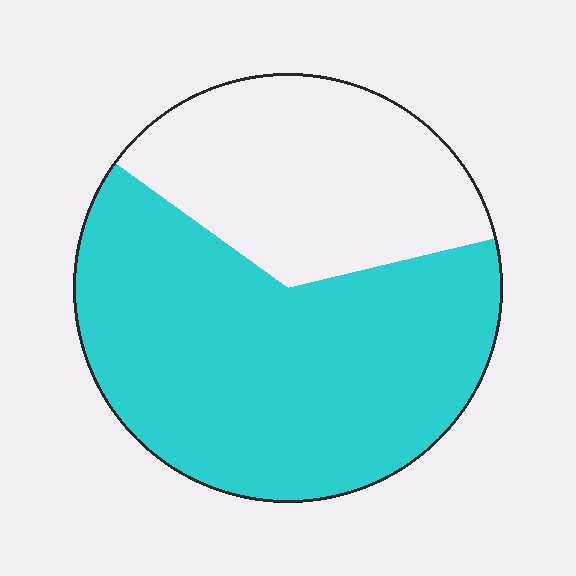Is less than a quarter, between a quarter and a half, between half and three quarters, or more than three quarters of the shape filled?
Between half and three quarters.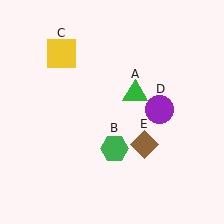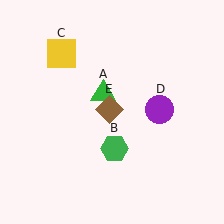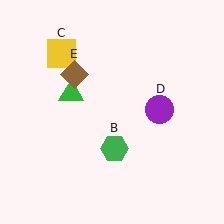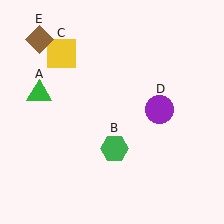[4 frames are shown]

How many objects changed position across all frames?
2 objects changed position: green triangle (object A), brown diamond (object E).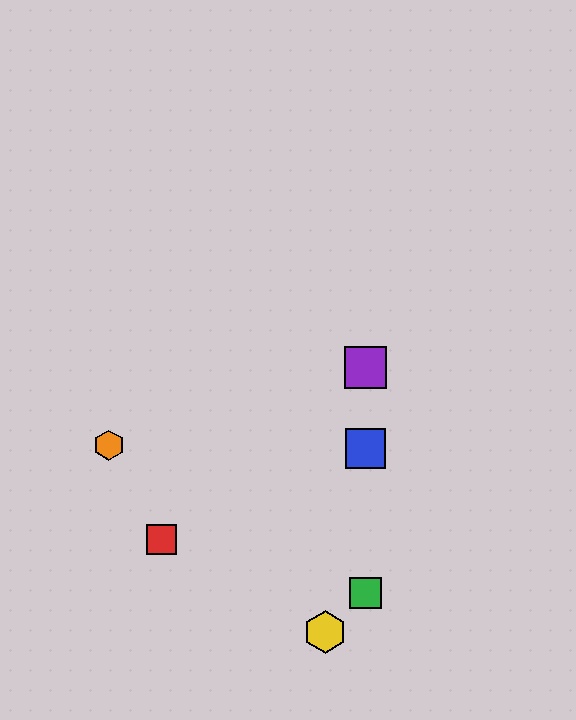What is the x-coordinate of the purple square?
The purple square is at x≈365.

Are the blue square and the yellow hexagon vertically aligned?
No, the blue square is at x≈365 and the yellow hexagon is at x≈325.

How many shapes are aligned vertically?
3 shapes (the blue square, the green square, the purple square) are aligned vertically.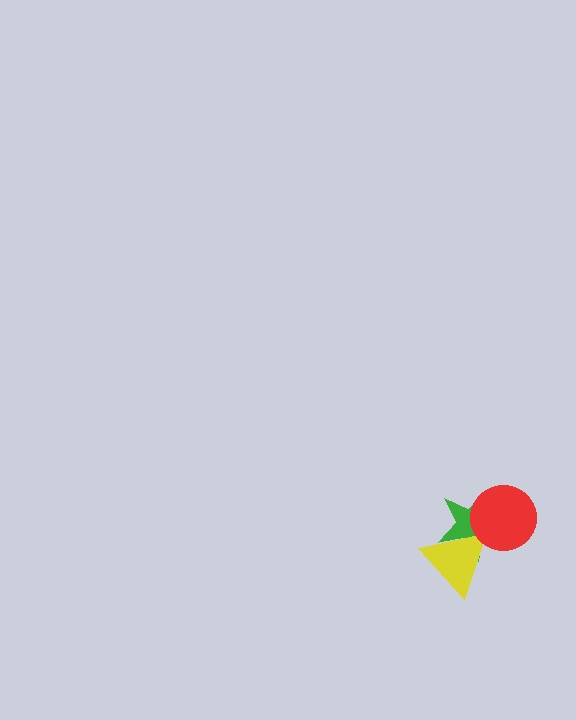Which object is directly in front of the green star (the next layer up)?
The yellow triangle is directly in front of the green star.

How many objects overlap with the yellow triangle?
2 objects overlap with the yellow triangle.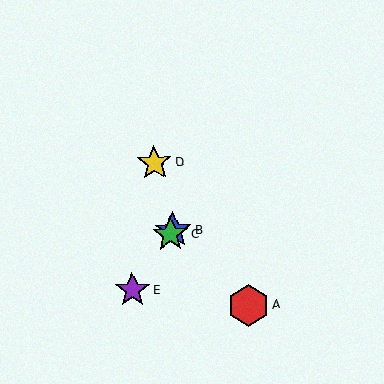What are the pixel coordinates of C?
Object C is at (170, 234).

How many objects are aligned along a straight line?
3 objects (B, C, E) are aligned along a straight line.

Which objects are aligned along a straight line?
Objects B, C, E are aligned along a straight line.